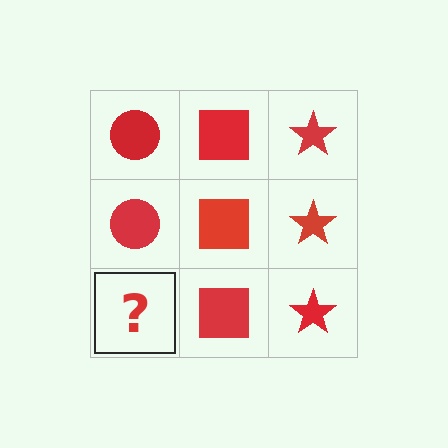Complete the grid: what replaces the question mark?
The question mark should be replaced with a red circle.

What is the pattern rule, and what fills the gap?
The rule is that each column has a consistent shape. The gap should be filled with a red circle.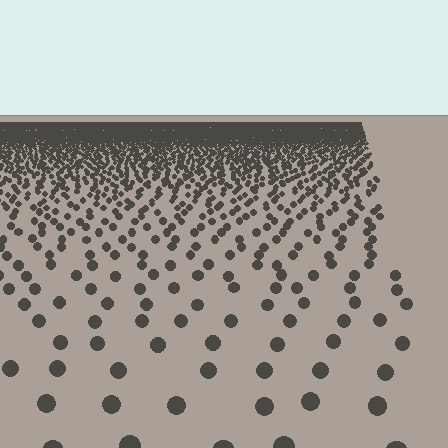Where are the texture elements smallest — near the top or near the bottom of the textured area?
Near the top.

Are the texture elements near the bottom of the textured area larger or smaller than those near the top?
Larger. Near the bottom, elements are closer to the viewer and appear at a bigger on-screen size.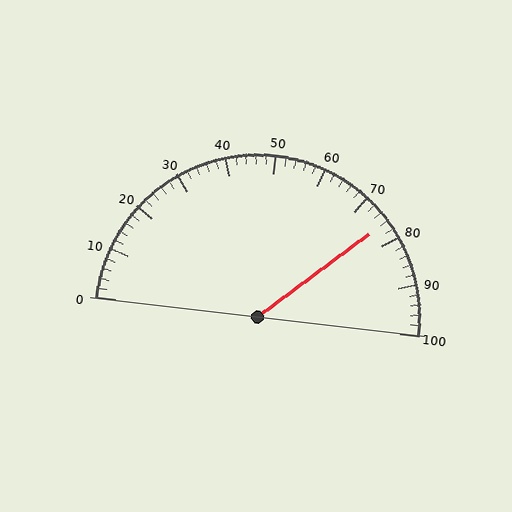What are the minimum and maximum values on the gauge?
The gauge ranges from 0 to 100.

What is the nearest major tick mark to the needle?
The nearest major tick mark is 80.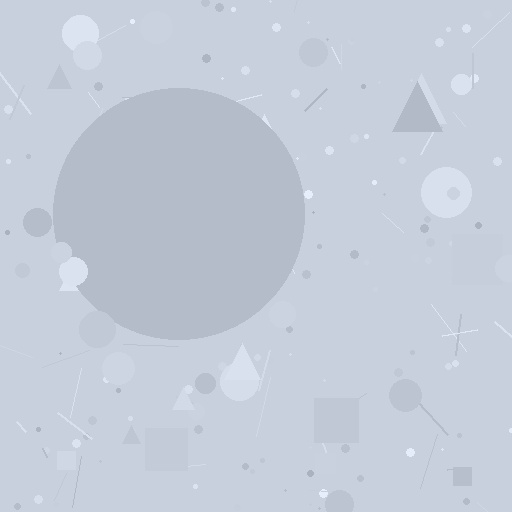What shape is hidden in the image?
A circle is hidden in the image.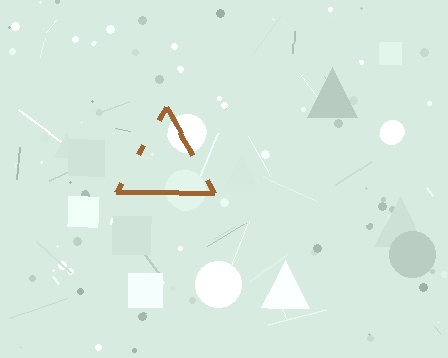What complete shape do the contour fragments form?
The contour fragments form a triangle.